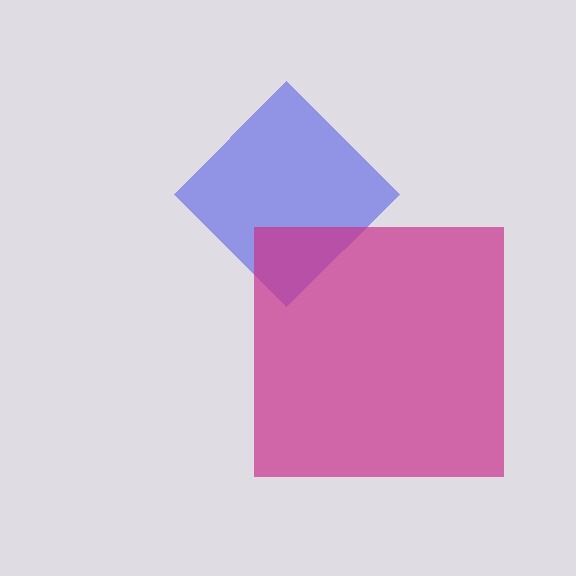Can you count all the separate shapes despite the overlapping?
Yes, there are 2 separate shapes.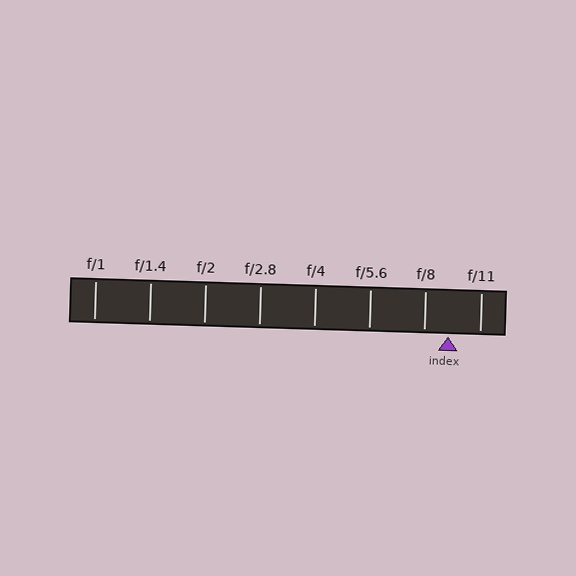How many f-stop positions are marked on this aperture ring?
There are 8 f-stop positions marked.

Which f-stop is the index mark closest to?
The index mark is closest to f/8.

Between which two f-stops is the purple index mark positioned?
The index mark is between f/8 and f/11.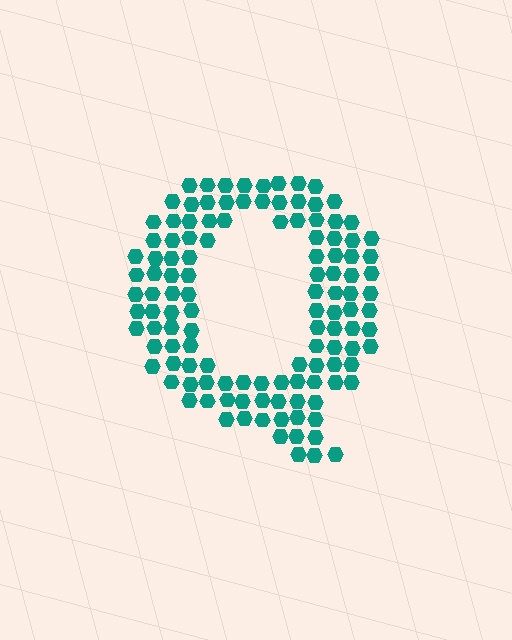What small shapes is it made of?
It is made of small hexagons.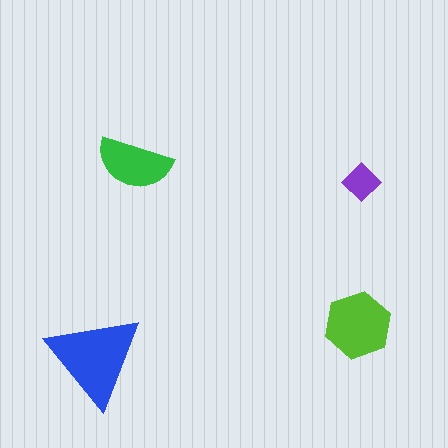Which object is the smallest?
The purple diamond.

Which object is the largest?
The blue triangle.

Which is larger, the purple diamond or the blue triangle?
The blue triangle.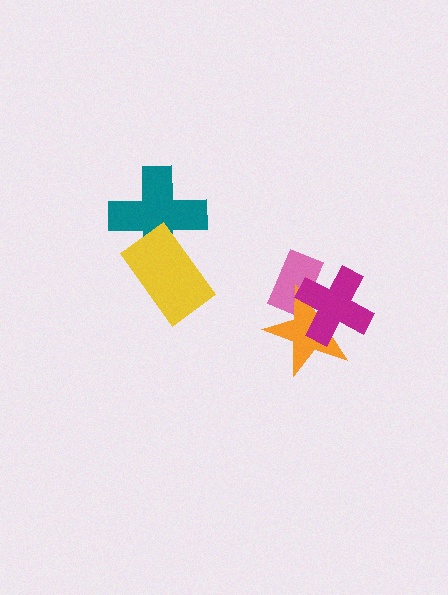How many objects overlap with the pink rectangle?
2 objects overlap with the pink rectangle.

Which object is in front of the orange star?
The magenta cross is in front of the orange star.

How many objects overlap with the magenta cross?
2 objects overlap with the magenta cross.